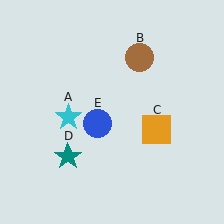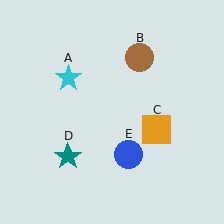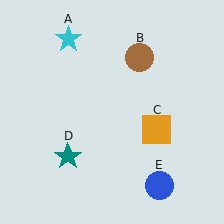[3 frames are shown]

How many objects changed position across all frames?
2 objects changed position: cyan star (object A), blue circle (object E).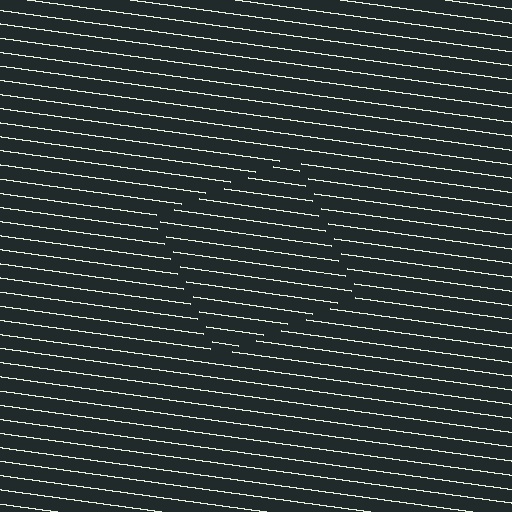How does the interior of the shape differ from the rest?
The interior of the shape contains the same grating, shifted by half a period — the contour is defined by the phase discontinuity where line-ends from the inner and outer gratings abut.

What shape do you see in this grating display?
An illusory square. The interior of the shape contains the same grating, shifted by half a period — the contour is defined by the phase discontinuity where line-ends from the inner and outer gratings abut.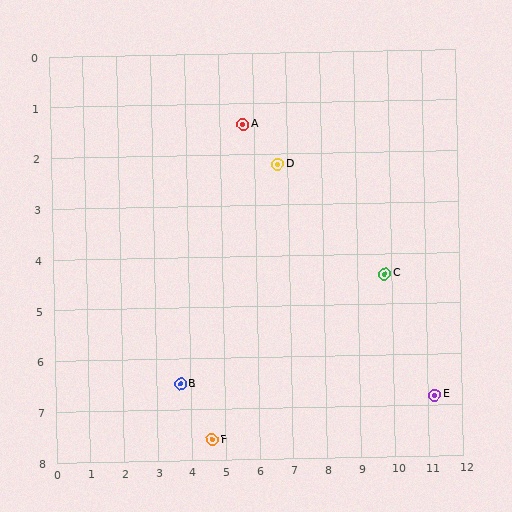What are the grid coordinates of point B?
Point B is at approximately (3.7, 6.5).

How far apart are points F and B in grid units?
Points F and B are about 1.4 grid units apart.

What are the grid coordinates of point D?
Point D is at approximately (6.7, 2.2).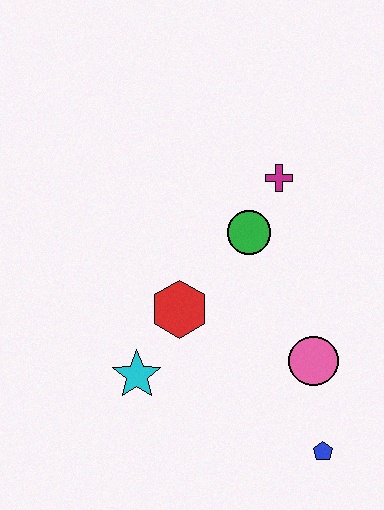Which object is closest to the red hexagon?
The cyan star is closest to the red hexagon.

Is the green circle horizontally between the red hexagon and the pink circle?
Yes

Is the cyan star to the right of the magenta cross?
No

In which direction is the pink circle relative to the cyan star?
The pink circle is to the right of the cyan star.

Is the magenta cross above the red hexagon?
Yes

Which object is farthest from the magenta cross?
The blue pentagon is farthest from the magenta cross.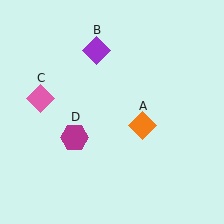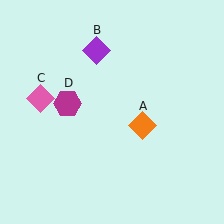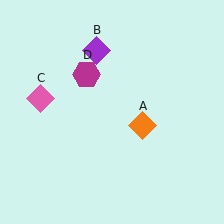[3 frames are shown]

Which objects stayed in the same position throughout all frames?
Orange diamond (object A) and purple diamond (object B) and pink diamond (object C) remained stationary.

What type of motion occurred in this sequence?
The magenta hexagon (object D) rotated clockwise around the center of the scene.